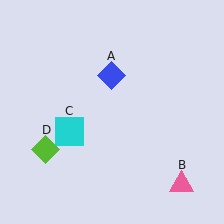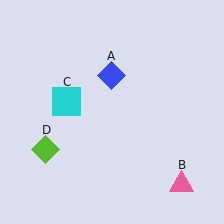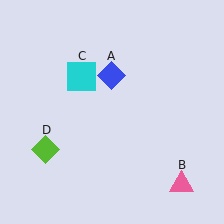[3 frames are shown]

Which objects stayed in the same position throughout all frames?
Blue diamond (object A) and pink triangle (object B) and lime diamond (object D) remained stationary.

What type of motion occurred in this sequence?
The cyan square (object C) rotated clockwise around the center of the scene.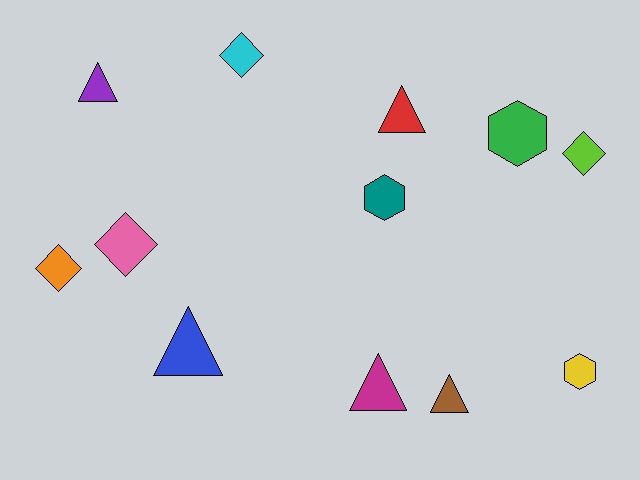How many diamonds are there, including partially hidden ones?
There are 4 diamonds.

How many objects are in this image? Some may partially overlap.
There are 12 objects.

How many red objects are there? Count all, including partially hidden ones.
There is 1 red object.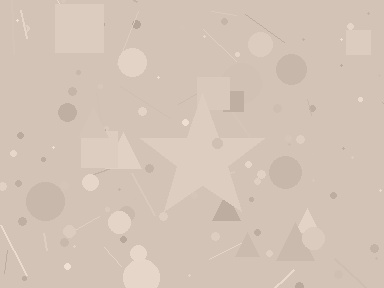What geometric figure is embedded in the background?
A star is embedded in the background.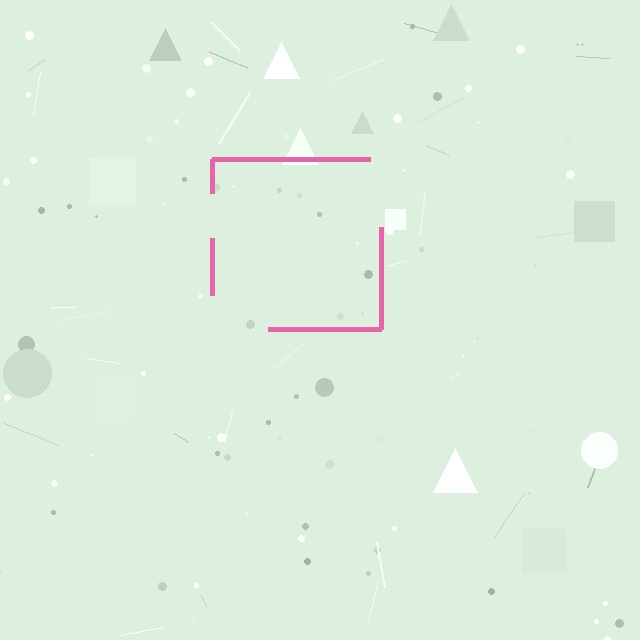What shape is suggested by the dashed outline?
The dashed outline suggests a square.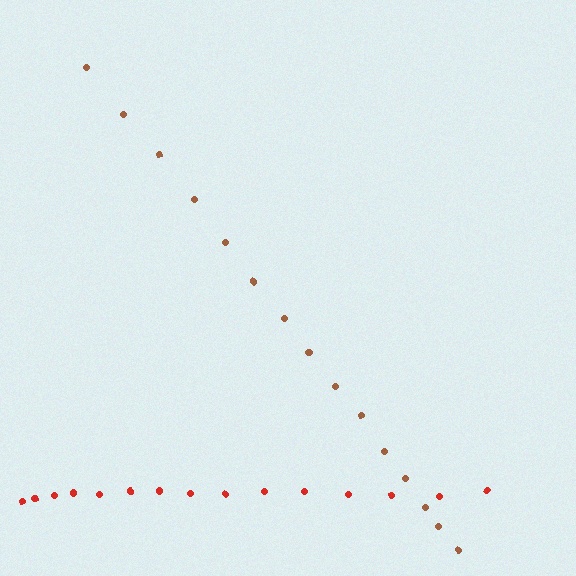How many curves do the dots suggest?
There are 2 distinct paths.